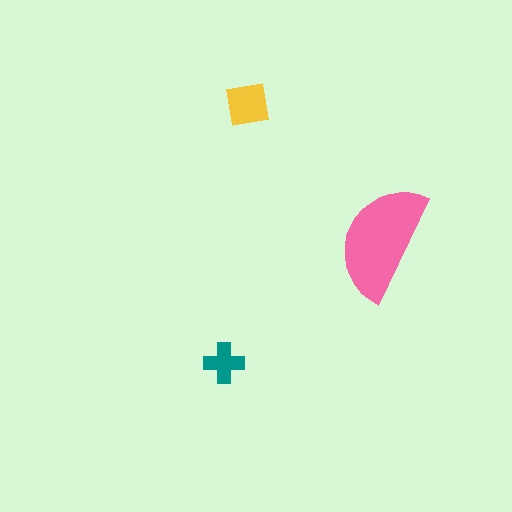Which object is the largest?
The pink semicircle.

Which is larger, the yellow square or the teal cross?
The yellow square.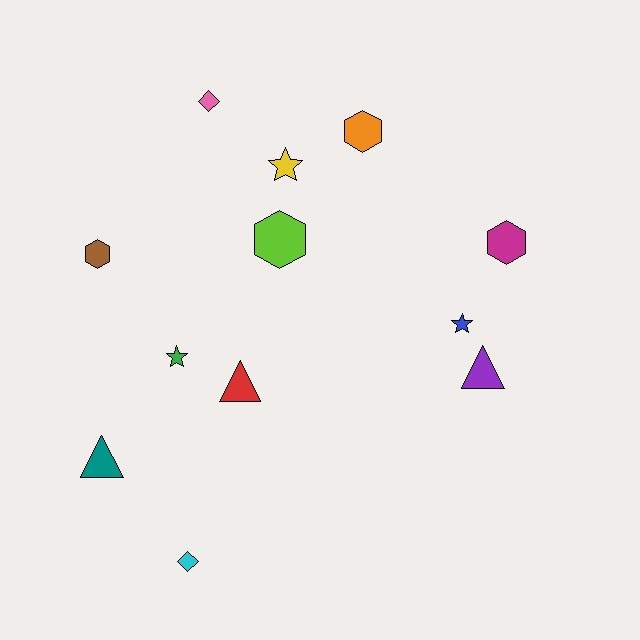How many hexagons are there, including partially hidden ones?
There are 4 hexagons.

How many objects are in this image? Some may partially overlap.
There are 12 objects.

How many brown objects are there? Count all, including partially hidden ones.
There is 1 brown object.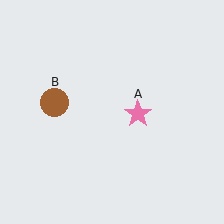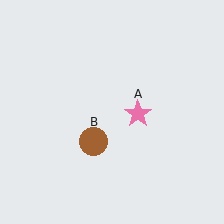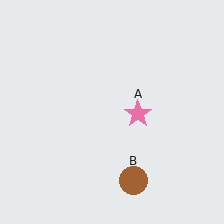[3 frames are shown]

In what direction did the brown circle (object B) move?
The brown circle (object B) moved down and to the right.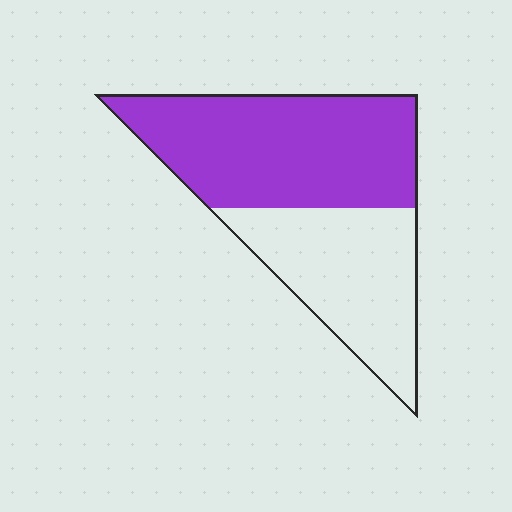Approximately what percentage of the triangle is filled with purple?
Approximately 60%.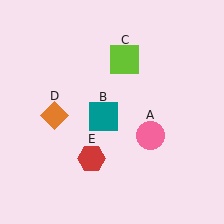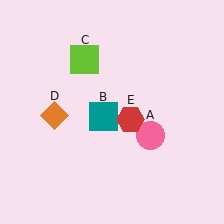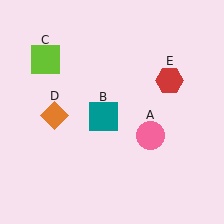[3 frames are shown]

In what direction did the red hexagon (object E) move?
The red hexagon (object E) moved up and to the right.